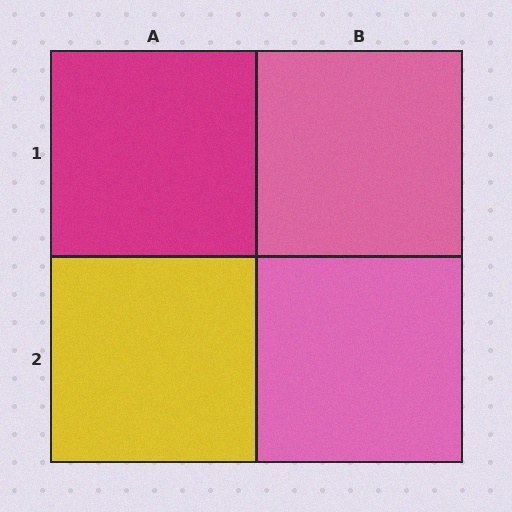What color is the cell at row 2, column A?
Yellow.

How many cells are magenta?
1 cell is magenta.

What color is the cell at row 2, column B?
Pink.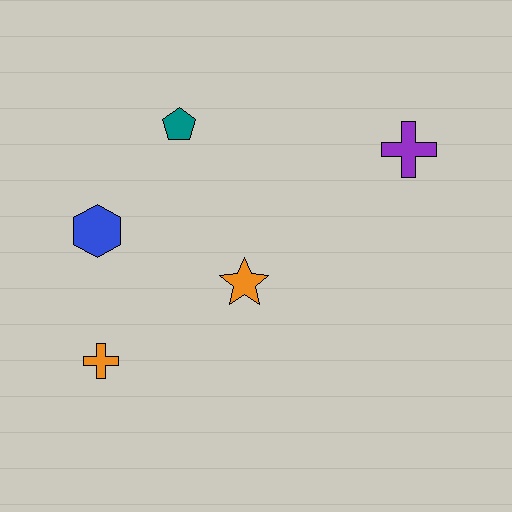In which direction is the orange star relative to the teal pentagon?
The orange star is below the teal pentagon.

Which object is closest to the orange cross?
The blue hexagon is closest to the orange cross.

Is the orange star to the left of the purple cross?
Yes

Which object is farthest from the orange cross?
The purple cross is farthest from the orange cross.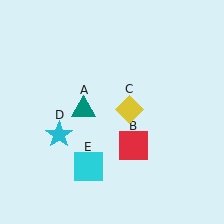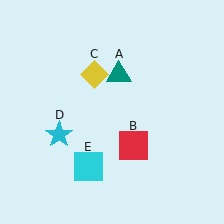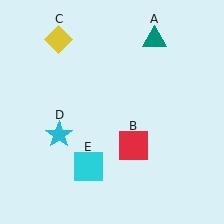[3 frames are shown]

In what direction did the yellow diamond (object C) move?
The yellow diamond (object C) moved up and to the left.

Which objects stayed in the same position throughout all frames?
Red square (object B) and cyan star (object D) and cyan square (object E) remained stationary.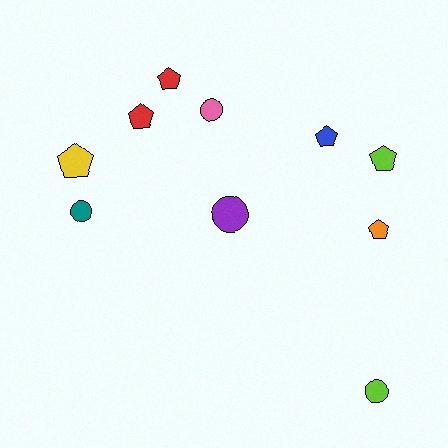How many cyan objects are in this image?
There are no cyan objects.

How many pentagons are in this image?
There are 6 pentagons.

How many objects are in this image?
There are 10 objects.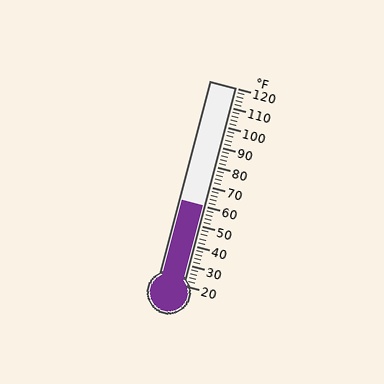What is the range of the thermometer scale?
The thermometer scale ranges from 20°F to 120°F.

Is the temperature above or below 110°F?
The temperature is below 110°F.